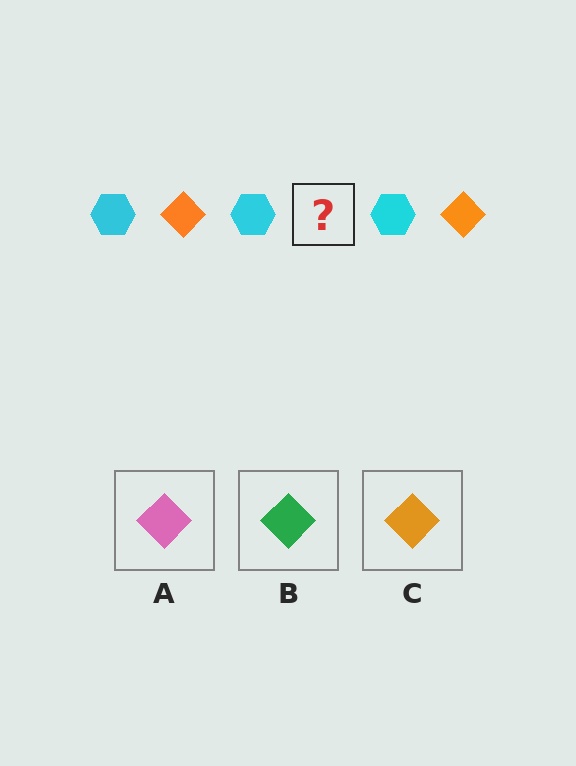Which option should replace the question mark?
Option C.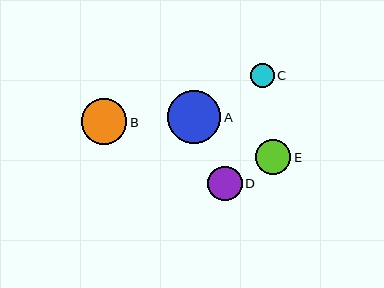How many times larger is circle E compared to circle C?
Circle E is approximately 1.5 times the size of circle C.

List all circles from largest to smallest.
From largest to smallest: A, B, E, D, C.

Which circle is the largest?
Circle A is the largest with a size of approximately 53 pixels.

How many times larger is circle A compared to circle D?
Circle A is approximately 1.5 times the size of circle D.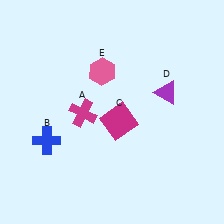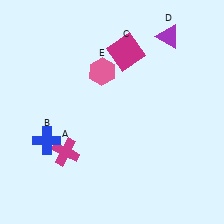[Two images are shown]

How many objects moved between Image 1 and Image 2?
3 objects moved between the two images.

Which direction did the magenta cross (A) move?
The magenta cross (A) moved down.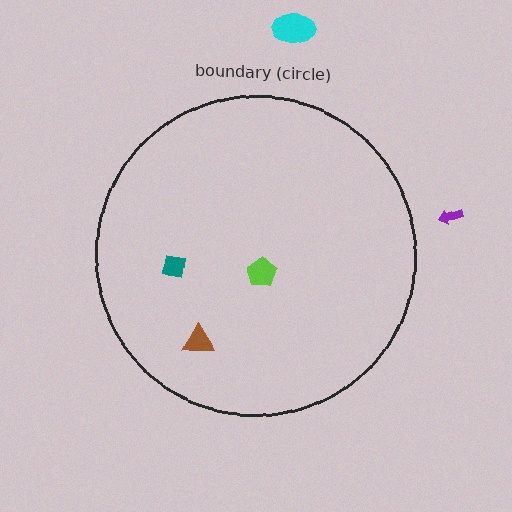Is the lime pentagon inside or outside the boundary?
Inside.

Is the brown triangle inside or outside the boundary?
Inside.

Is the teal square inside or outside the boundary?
Inside.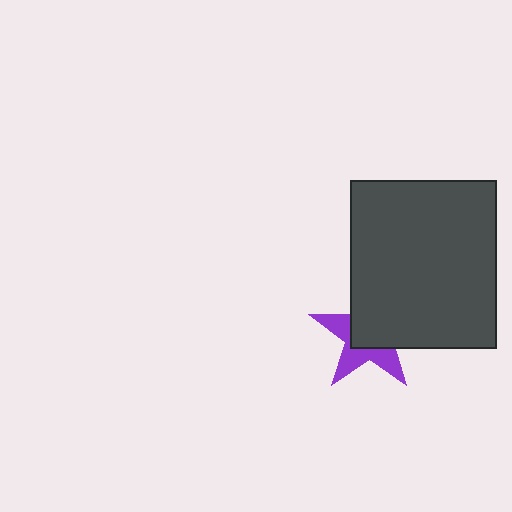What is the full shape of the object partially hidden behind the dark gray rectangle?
The partially hidden object is a purple star.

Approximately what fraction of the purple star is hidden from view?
Roughly 57% of the purple star is hidden behind the dark gray rectangle.